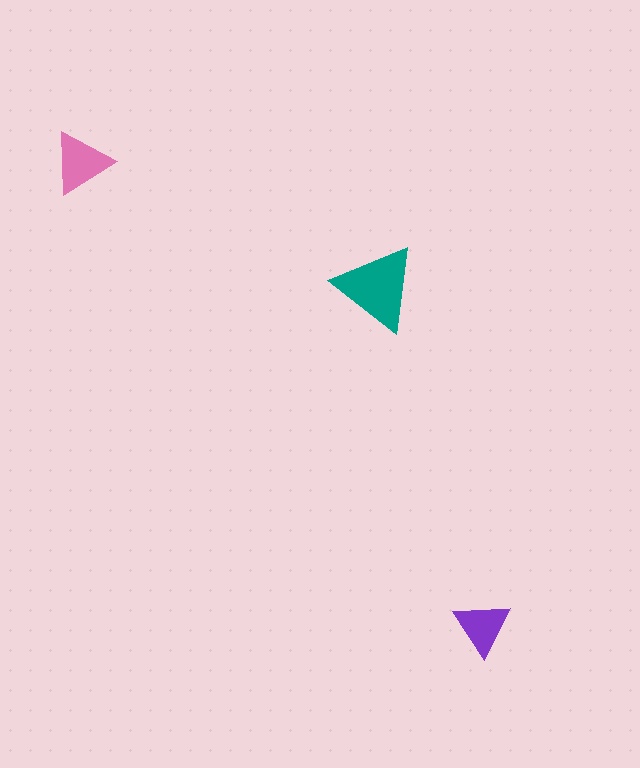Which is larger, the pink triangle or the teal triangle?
The teal one.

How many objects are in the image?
There are 3 objects in the image.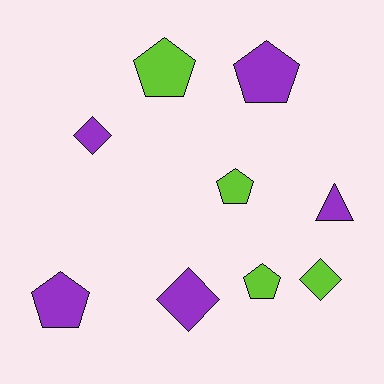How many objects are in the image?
There are 9 objects.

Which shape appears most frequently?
Pentagon, with 5 objects.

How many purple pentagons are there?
There are 2 purple pentagons.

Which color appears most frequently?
Purple, with 5 objects.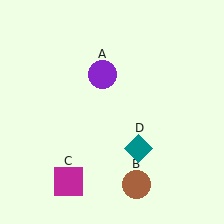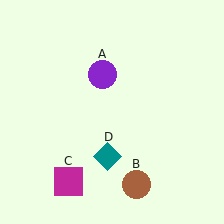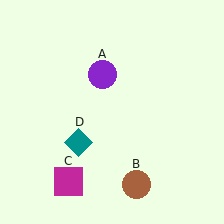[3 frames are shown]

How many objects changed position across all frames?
1 object changed position: teal diamond (object D).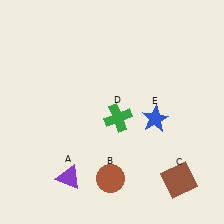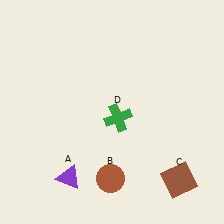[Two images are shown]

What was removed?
The blue star (E) was removed in Image 2.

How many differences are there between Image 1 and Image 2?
There is 1 difference between the two images.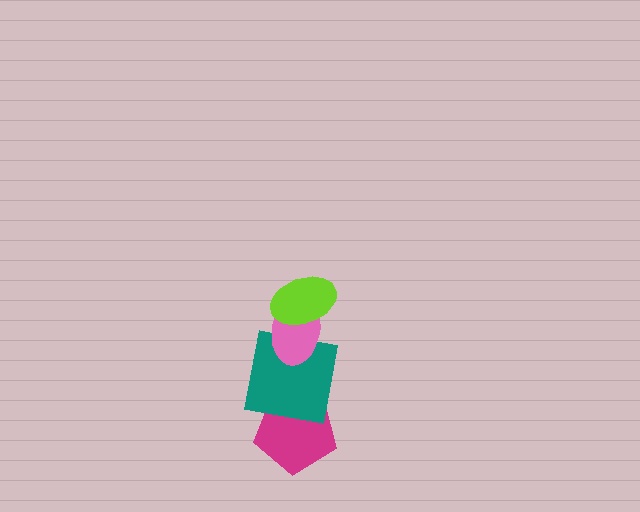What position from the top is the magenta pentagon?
The magenta pentagon is 4th from the top.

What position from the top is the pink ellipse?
The pink ellipse is 2nd from the top.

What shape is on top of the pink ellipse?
The lime ellipse is on top of the pink ellipse.